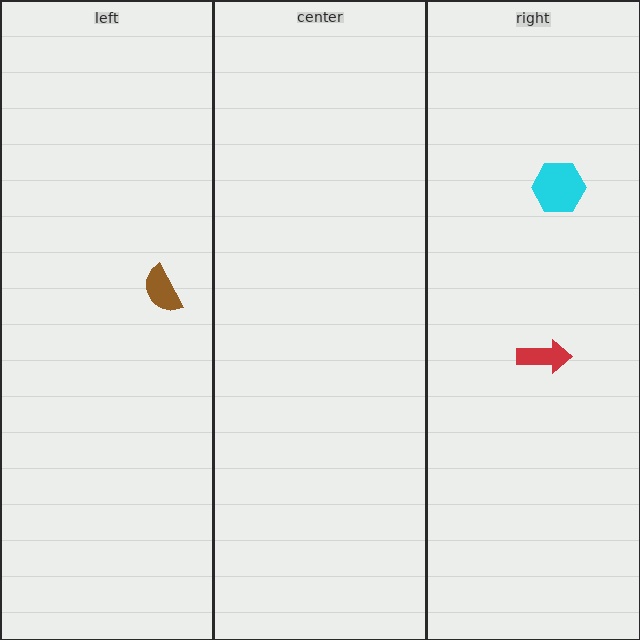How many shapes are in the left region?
1.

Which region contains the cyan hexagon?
The right region.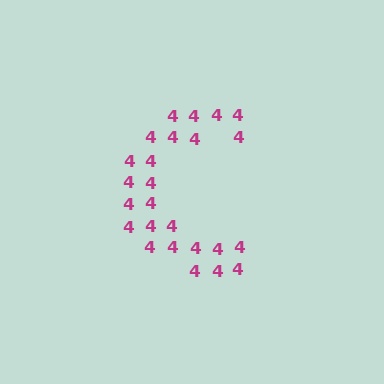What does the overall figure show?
The overall figure shows the letter C.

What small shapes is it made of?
It is made of small digit 4's.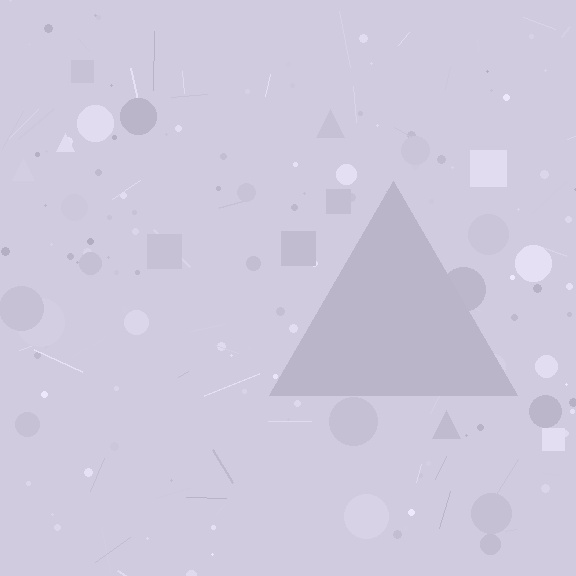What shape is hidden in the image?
A triangle is hidden in the image.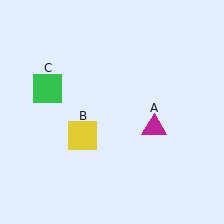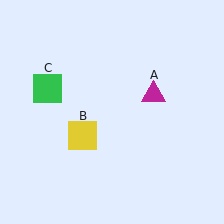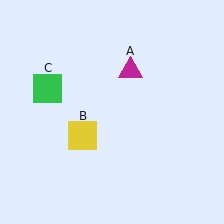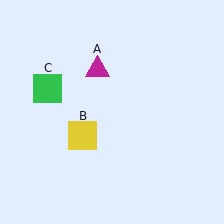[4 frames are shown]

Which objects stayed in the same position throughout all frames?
Yellow square (object B) and green square (object C) remained stationary.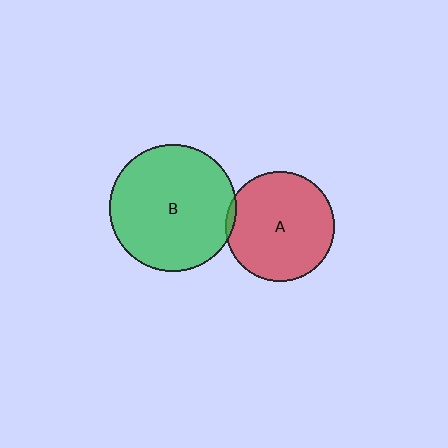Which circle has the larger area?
Circle B (green).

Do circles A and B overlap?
Yes.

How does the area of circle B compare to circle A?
Approximately 1.4 times.